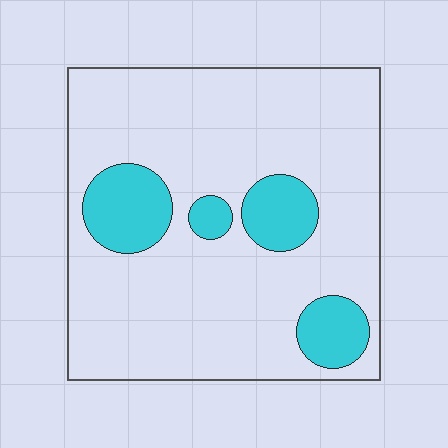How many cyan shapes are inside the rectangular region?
4.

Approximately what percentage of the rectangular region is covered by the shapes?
Approximately 15%.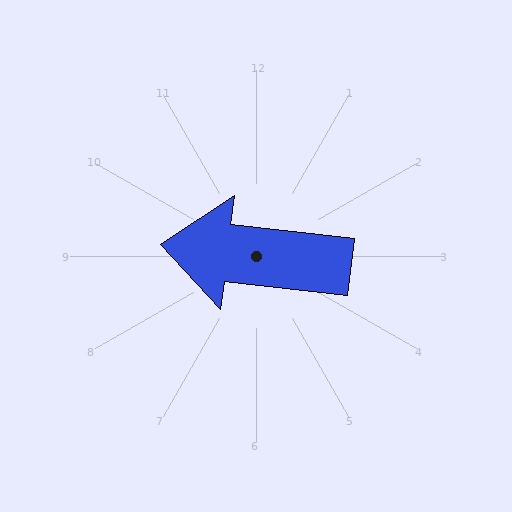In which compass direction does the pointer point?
West.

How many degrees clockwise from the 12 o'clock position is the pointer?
Approximately 277 degrees.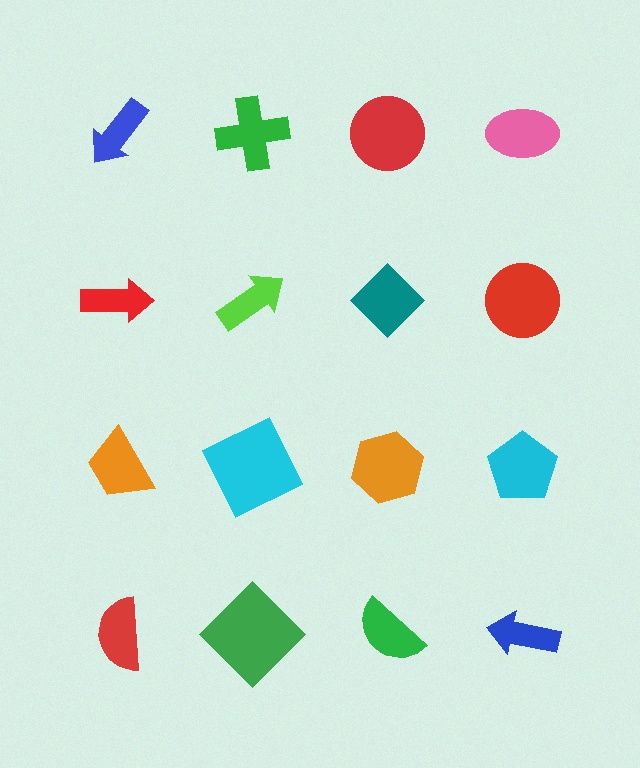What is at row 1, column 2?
A green cross.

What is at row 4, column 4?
A blue arrow.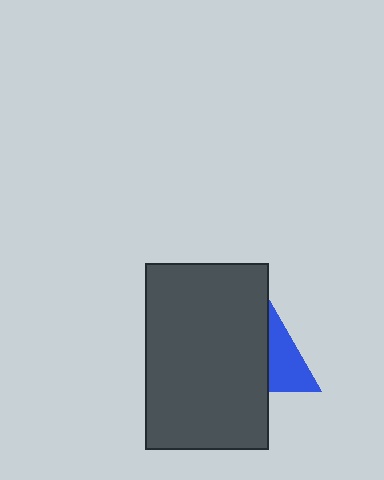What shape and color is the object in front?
The object in front is a dark gray rectangle.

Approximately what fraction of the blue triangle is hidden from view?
Roughly 57% of the blue triangle is hidden behind the dark gray rectangle.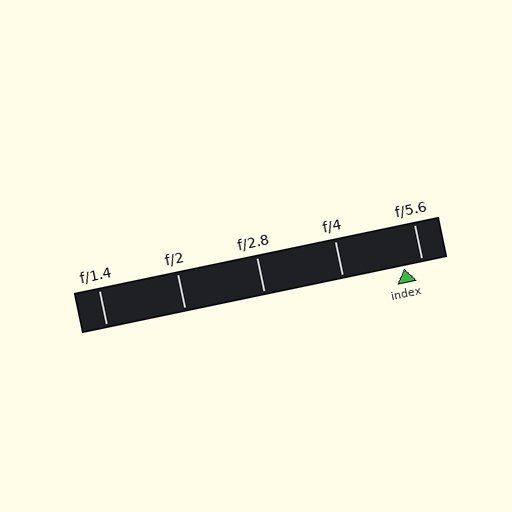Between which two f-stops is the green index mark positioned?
The index mark is between f/4 and f/5.6.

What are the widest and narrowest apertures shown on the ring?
The widest aperture shown is f/1.4 and the narrowest is f/5.6.